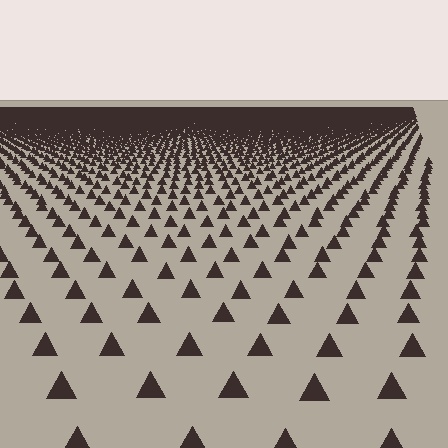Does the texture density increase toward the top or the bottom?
Density increases toward the top.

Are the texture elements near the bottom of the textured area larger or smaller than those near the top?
Larger. Near the bottom, elements are closer to the viewer and appear at a bigger on-screen size.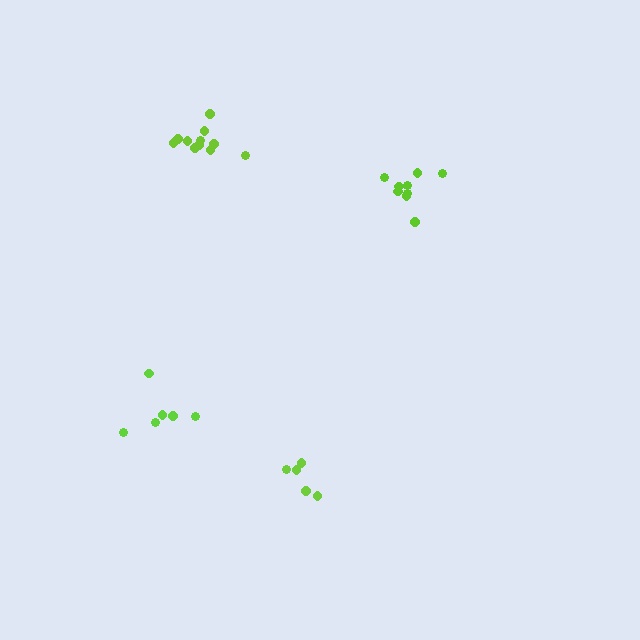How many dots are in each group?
Group 1: 6 dots, Group 2: 11 dots, Group 3: 5 dots, Group 4: 9 dots (31 total).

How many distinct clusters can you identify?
There are 4 distinct clusters.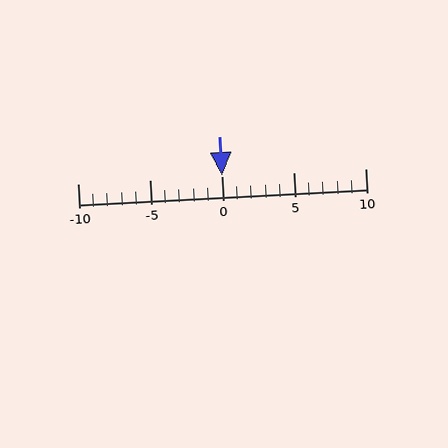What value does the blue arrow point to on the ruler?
The blue arrow points to approximately 0.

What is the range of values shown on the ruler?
The ruler shows values from -10 to 10.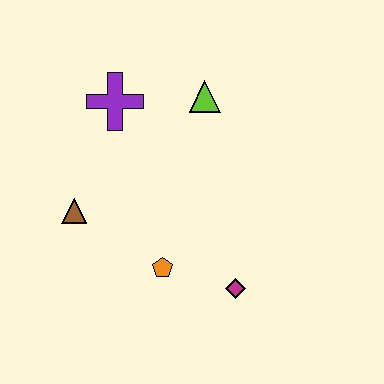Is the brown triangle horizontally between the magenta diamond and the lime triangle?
No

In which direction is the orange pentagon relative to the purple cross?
The orange pentagon is below the purple cross.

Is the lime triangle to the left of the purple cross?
No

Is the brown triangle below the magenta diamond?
No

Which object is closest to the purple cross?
The lime triangle is closest to the purple cross.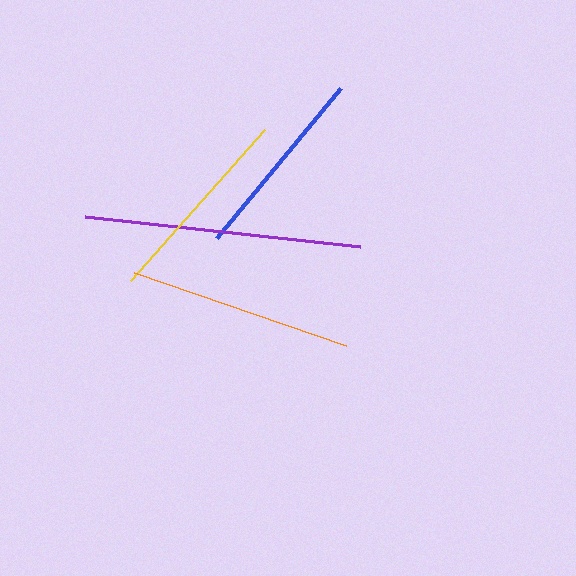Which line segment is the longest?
The purple line is the longest at approximately 276 pixels.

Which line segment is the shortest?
The blue line is the shortest at approximately 195 pixels.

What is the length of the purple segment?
The purple segment is approximately 276 pixels long.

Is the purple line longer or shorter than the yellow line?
The purple line is longer than the yellow line.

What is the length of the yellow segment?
The yellow segment is approximately 202 pixels long.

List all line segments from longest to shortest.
From longest to shortest: purple, orange, yellow, blue.